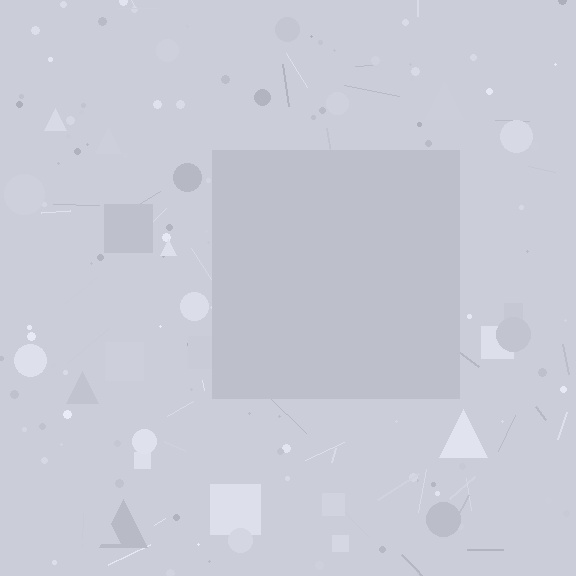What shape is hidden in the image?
A square is hidden in the image.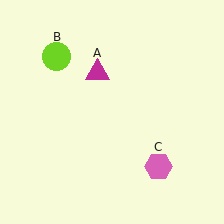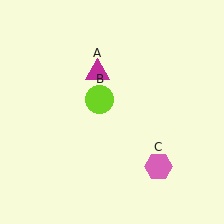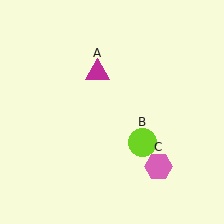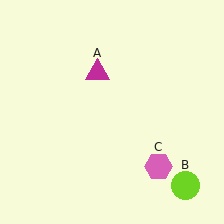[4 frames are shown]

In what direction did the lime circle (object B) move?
The lime circle (object B) moved down and to the right.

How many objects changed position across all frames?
1 object changed position: lime circle (object B).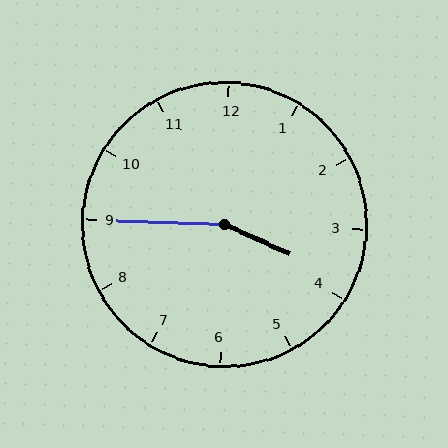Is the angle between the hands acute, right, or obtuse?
It is obtuse.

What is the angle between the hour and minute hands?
Approximately 158 degrees.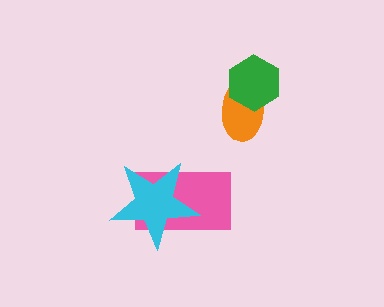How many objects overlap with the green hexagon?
1 object overlaps with the green hexagon.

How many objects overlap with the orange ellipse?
1 object overlaps with the orange ellipse.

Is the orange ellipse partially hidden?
Yes, it is partially covered by another shape.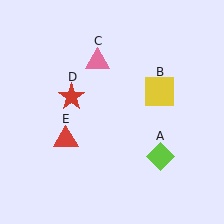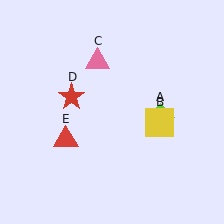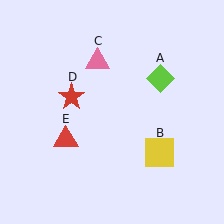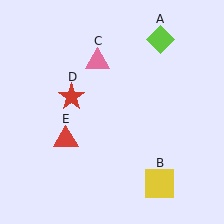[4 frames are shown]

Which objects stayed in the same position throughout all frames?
Pink triangle (object C) and red star (object D) and red triangle (object E) remained stationary.